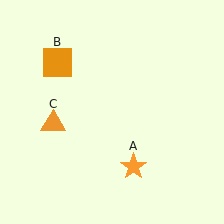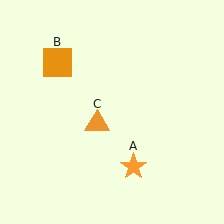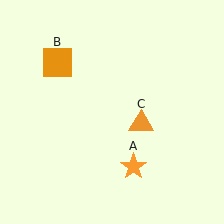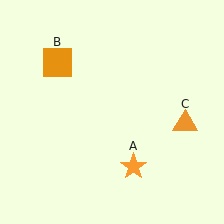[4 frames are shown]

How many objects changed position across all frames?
1 object changed position: orange triangle (object C).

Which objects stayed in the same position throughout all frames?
Orange star (object A) and orange square (object B) remained stationary.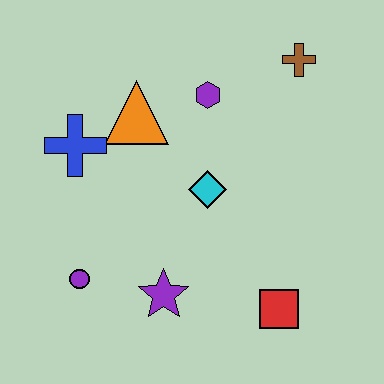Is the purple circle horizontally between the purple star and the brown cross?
No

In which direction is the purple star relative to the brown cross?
The purple star is below the brown cross.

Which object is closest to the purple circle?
The purple star is closest to the purple circle.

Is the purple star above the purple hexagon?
No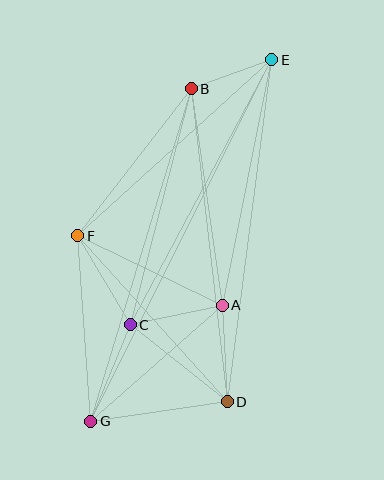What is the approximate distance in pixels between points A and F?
The distance between A and F is approximately 160 pixels.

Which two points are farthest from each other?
Points E and G are farthest from each other.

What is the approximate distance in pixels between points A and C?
The distance between A and C is approximately 94 pixels.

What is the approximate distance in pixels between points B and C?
The distance between B and C is approximately 244 pixels.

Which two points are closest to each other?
Points B and E are closest to each other.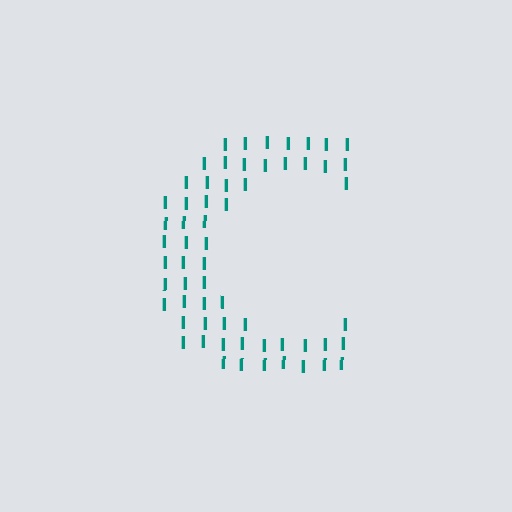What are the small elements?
The small elements are letter I's.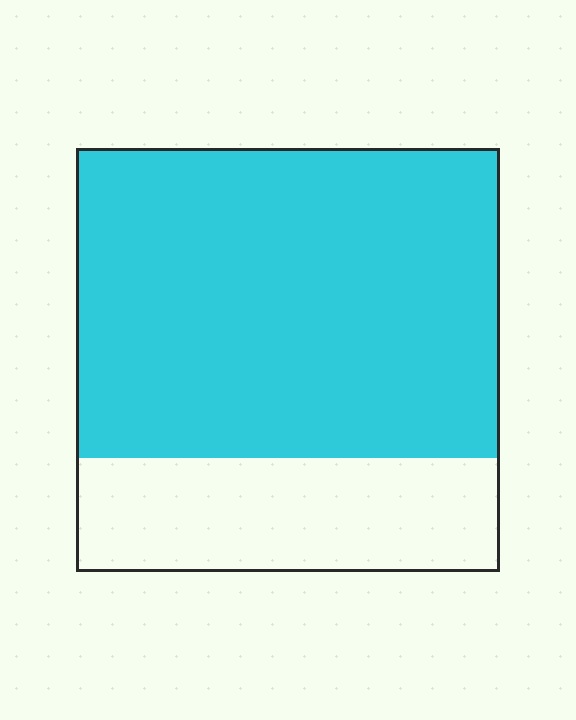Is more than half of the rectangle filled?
Yes.